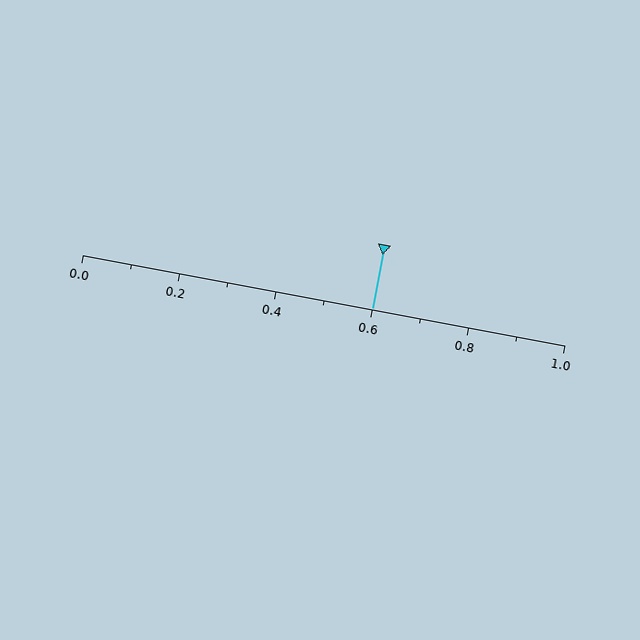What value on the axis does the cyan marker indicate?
The marker indicates approximately 0.6.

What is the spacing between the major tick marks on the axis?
The major ticks are spaced 0.2 apart.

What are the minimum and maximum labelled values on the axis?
The axis runs from 0.0 to 1.0.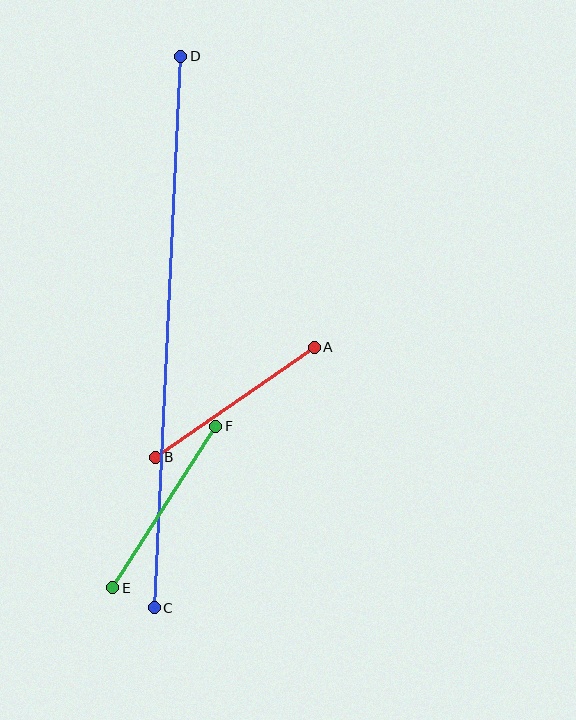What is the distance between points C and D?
The distance is approximately 552 pixels.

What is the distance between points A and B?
The distance is approximately 193 pixels.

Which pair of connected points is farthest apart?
Points C and D are farthest apart.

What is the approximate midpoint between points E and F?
The midpoint is at approximately (164, 507) pixels.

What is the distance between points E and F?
The distance is approximately 191 pixels.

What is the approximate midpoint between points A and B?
The midpoint is at approximately (235, 402) pixels.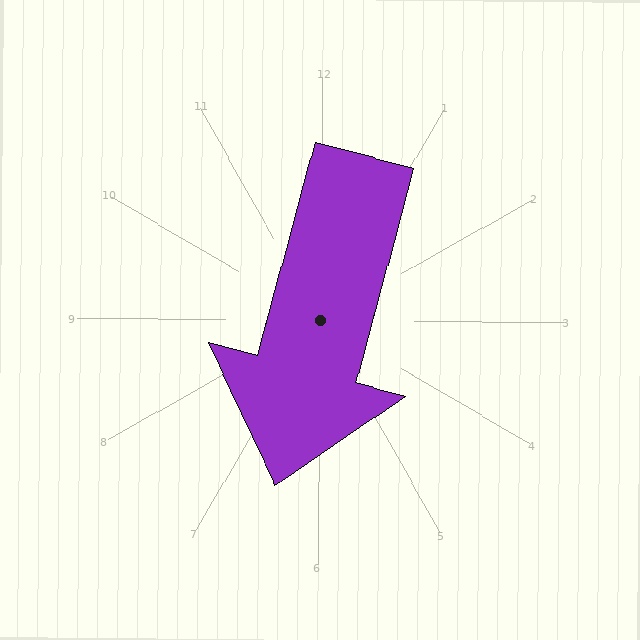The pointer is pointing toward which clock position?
Roughly 6 o'clock.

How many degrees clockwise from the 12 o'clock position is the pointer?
Approximately 195 degrees.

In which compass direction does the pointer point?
South.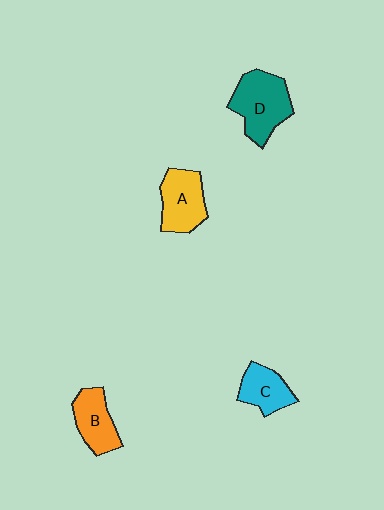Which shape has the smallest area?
Shape C (cyan).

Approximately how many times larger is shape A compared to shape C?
Approximately 1.3 times.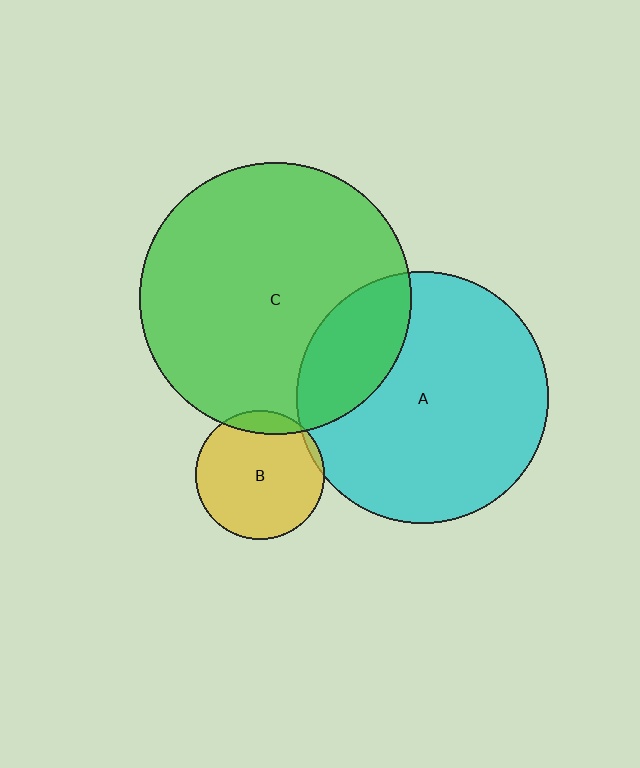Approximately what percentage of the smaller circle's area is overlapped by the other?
Approximately 20%.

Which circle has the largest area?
Circle C (green).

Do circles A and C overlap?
Yes.